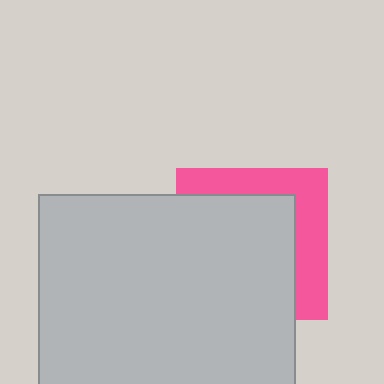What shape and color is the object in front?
The object in front is a light gray rectangle.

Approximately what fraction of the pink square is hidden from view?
Roughly 65% of the pink square is hidden behind the light gray rectangle.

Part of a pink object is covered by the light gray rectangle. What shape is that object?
It is a square.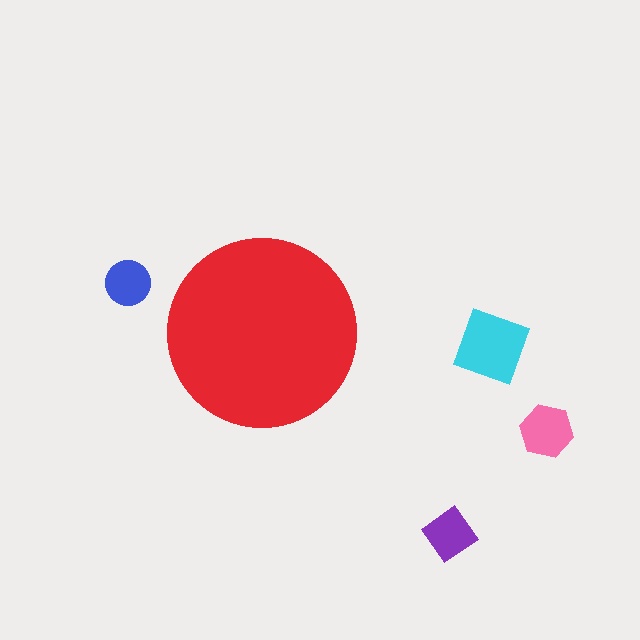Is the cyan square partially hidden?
No, the cyan square is fully visible.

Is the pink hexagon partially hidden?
No, the pink hexagon is fully visible.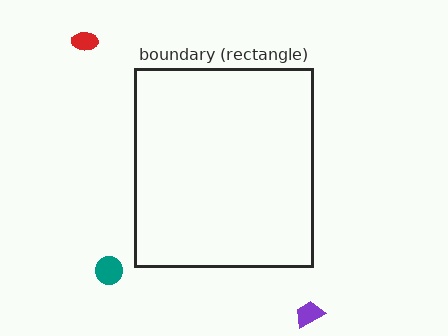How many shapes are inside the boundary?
0 inside, 3 outside.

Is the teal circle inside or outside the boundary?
Outside.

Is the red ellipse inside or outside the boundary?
Outside.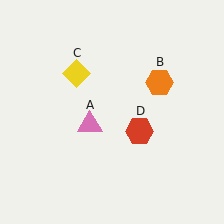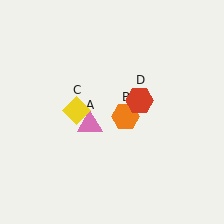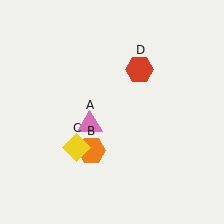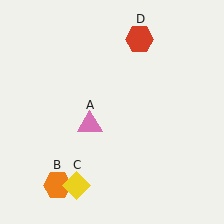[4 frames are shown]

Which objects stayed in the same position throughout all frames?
Pink triangle (object A) remained stationary.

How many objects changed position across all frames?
3 objects changed position: orange hexagon (object B), yellow diamond (object C), red hexagon (object D).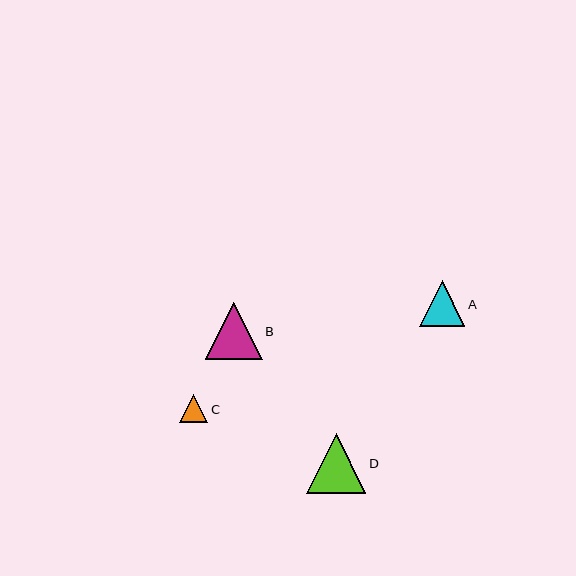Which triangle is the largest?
Triangle D is the largest with a size of approximately 59 pixels.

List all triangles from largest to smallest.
From largest to smallest: D, B, A, C.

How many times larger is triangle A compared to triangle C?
Triangle A is approximately 1.6 times the size of triangle C.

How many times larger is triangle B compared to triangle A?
Triangle B is approximately 1.3 times the size of triangle A.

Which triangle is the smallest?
Triangle C is the smallest with a size of approximately 29 pixels.